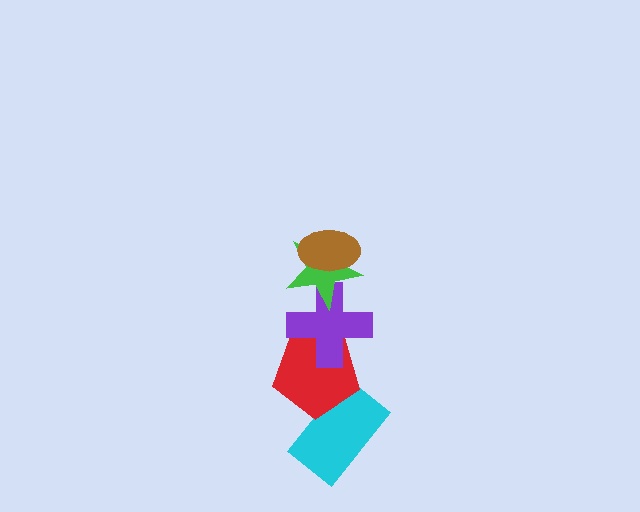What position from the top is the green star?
The green star is 2nd from the top.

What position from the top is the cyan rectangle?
The cyan rectangle is 5th from the top.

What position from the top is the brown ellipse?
The brown ellipse is 1st from the top.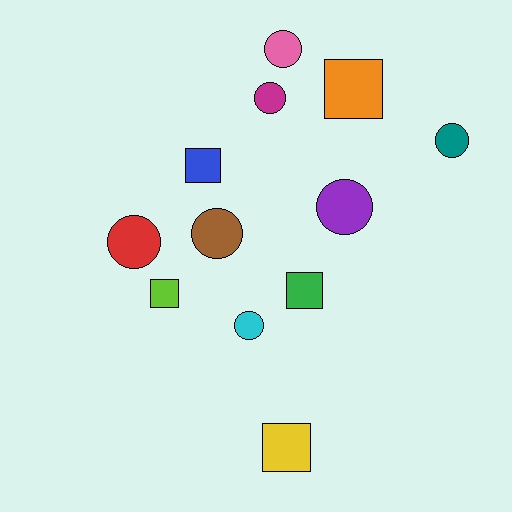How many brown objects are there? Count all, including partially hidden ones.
There is 1 brown object.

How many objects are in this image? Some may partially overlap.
There are 12 objects.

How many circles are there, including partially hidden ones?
There are 7 circles.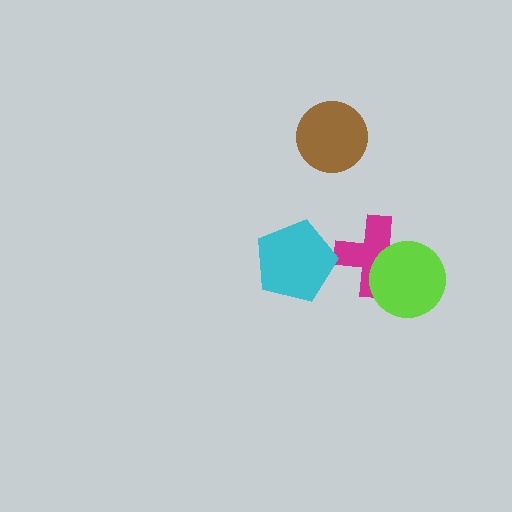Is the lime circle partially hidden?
No, no other shape covers it.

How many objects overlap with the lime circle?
1 object overlaps with the lime circle.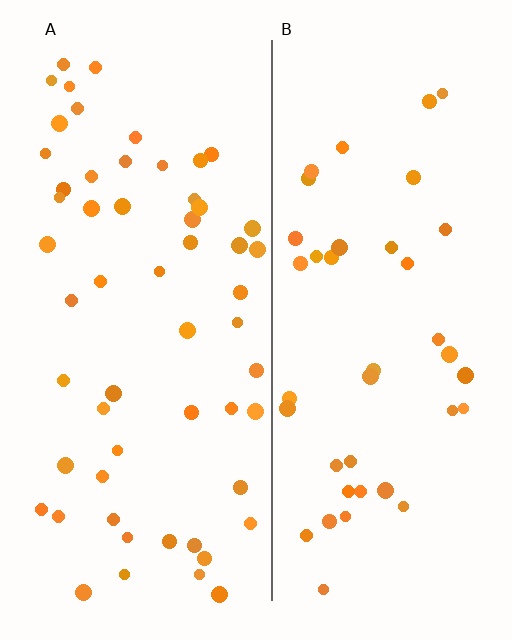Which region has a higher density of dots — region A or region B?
A (the left).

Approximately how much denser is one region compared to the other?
Approximately 1.4× — region A over region B.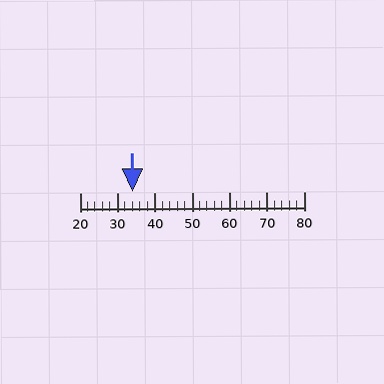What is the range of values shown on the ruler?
The ruler shows values from 20 to 80.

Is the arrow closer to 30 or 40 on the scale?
The arrow is closer to 30.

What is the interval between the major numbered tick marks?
The major tick marks are spaced 10 units apart.